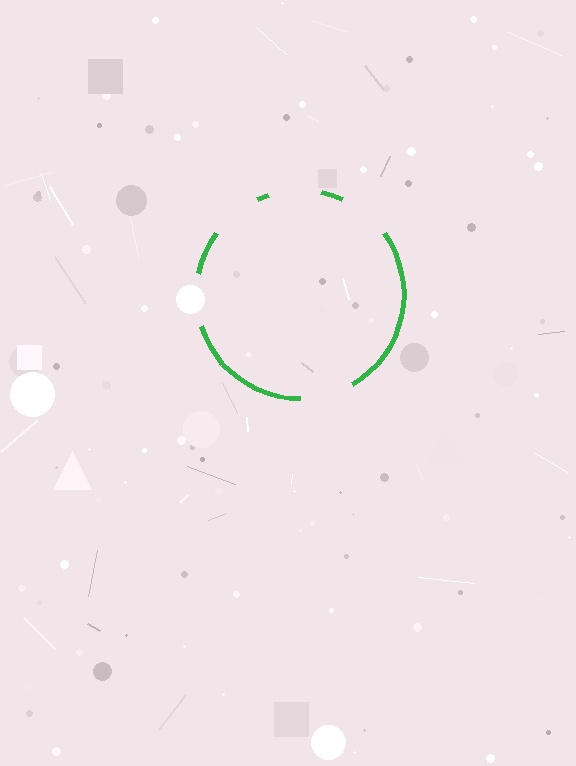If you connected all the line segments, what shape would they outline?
They would outline a circle.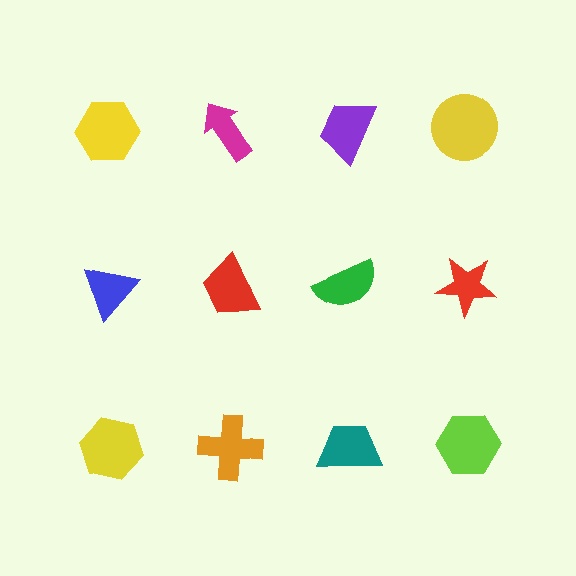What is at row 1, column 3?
A purple trapezoid.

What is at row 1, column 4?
A yellow circle.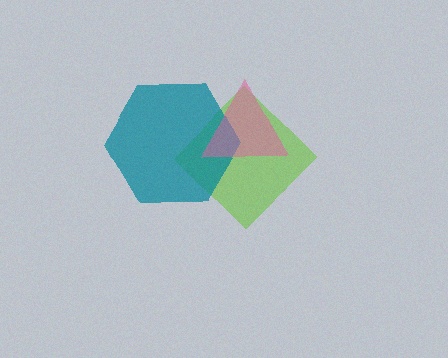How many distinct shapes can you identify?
There are 3 distinct shapes: a lime diamond, a teal hexagon, a pink triangle.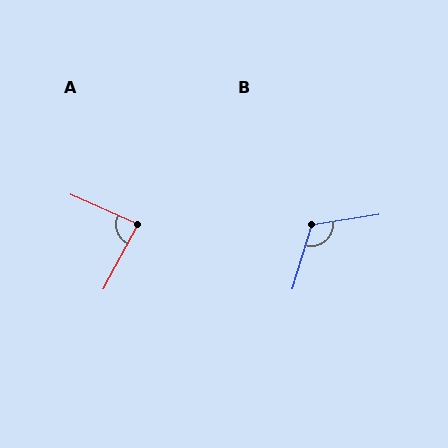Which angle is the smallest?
A, at approximately 86 degrees.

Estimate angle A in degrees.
Approximately 86 degrees.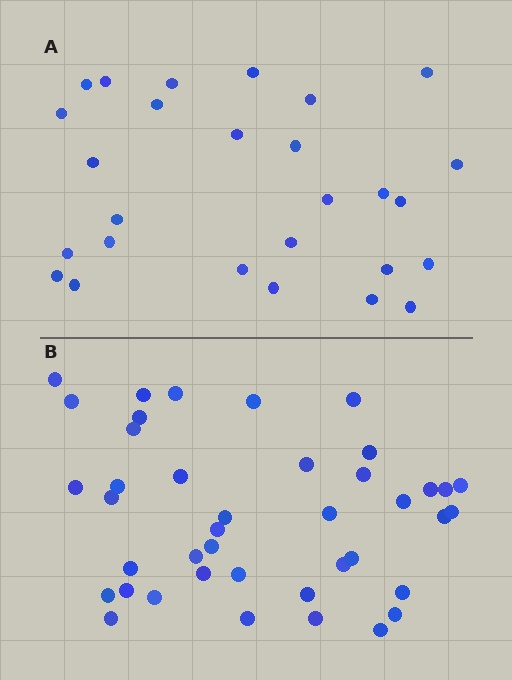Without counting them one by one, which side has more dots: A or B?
Region B (the bottom region) has more dots.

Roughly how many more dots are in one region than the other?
Region B has approximately 15 more dots than region A.